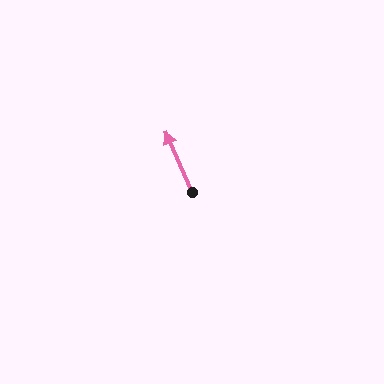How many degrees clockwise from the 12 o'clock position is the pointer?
Approximately 336 degrees.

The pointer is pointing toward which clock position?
Roughly 11 o'clock.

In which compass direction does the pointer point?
Northwest.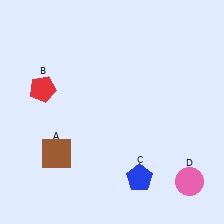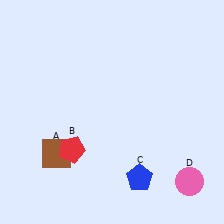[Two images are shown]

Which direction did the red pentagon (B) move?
The red pentagon (B) moved down.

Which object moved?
The red pentagon (B) moved down.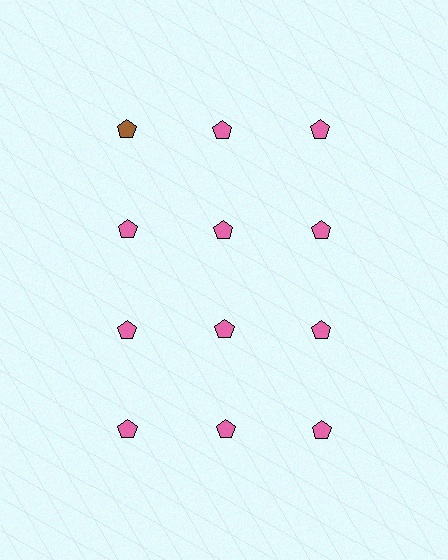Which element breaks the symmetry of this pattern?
The brown pentagon in the top row, leftmost column breaks the symmetry. All other shapes are pink pentagons.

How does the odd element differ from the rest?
It has a different color: brown instead of pink.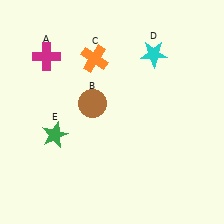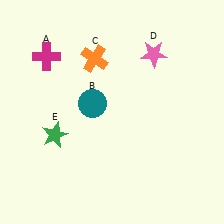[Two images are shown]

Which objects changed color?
B changed from brown to teal. D changed from cyan to pink.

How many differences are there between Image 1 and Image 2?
There are 2 differences between the two images.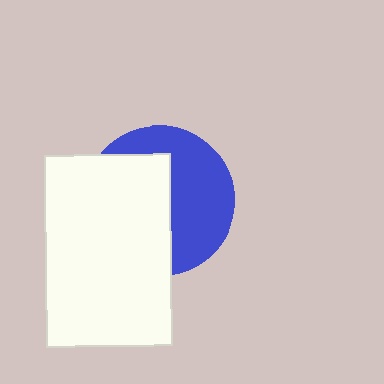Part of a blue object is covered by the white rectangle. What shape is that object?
It is a circle.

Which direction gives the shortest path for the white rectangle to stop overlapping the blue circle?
Moving left gives the shortest separation.